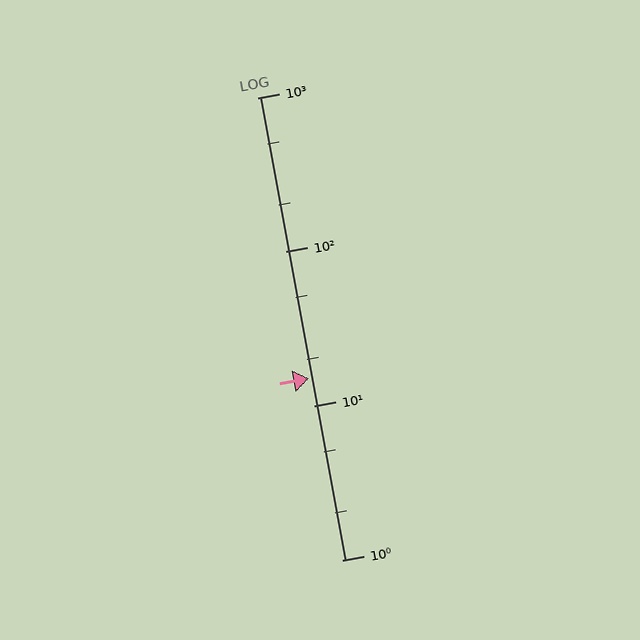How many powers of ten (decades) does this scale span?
The scale spans 3 decades, from 1 to 1000.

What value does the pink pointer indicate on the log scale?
The pointer indicates approximately 15.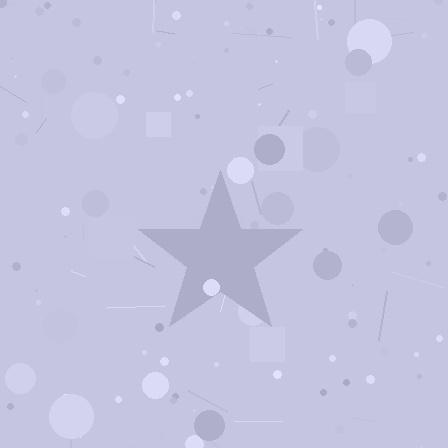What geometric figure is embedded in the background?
A star is embedded in the background.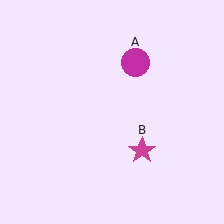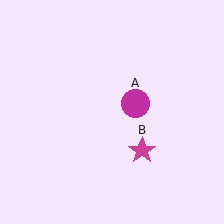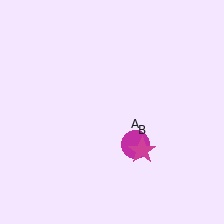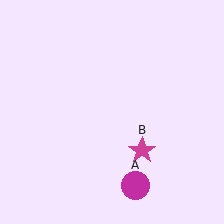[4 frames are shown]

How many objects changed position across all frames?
1 object changed position: magenta circle (object A).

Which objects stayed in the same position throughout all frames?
Magenta star (object B) remained stationary.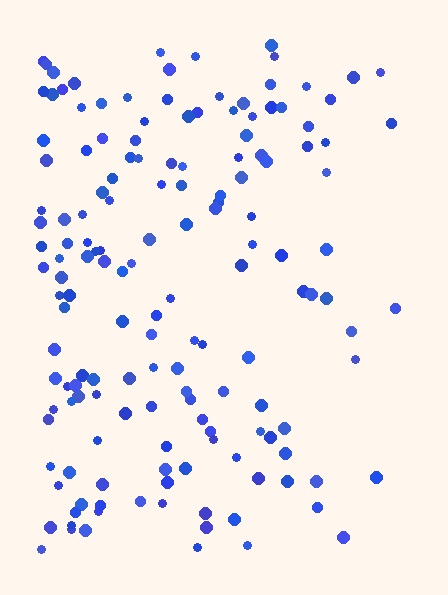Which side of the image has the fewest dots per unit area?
The right.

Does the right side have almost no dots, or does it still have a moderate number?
Still a moderate number, just noticeably fewer than the left.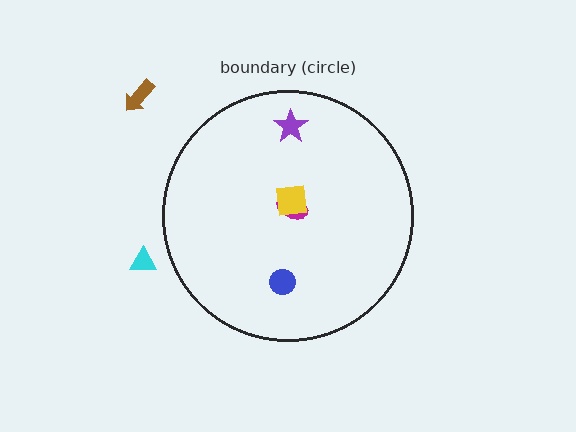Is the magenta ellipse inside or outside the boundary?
Inside.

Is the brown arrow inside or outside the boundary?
Outside.